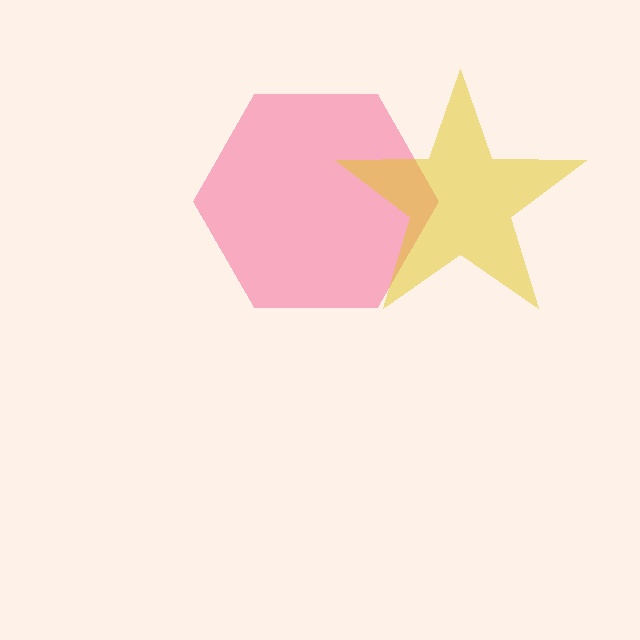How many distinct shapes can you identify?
There are 2 distinct shapes: a pink hexagon, a yellow star.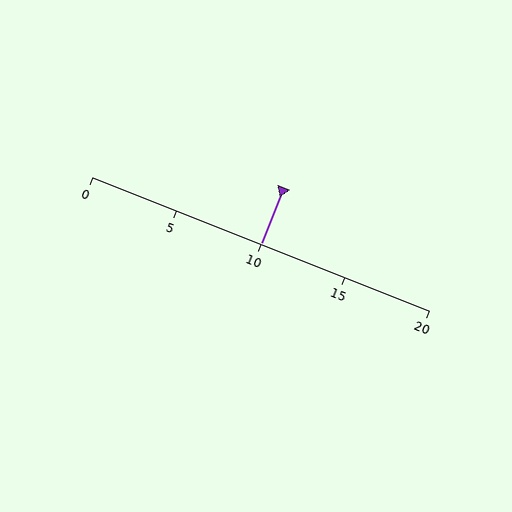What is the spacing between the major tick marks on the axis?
The major ticks are spaced 5 apart.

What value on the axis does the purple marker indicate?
The marker indicates approximately 10.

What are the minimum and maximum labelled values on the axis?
The axis runs from 0 to 20.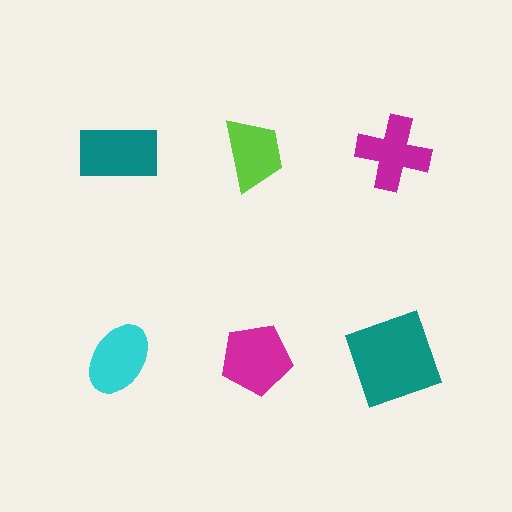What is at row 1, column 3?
A magenta cross.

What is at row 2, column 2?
A magenta pentagon.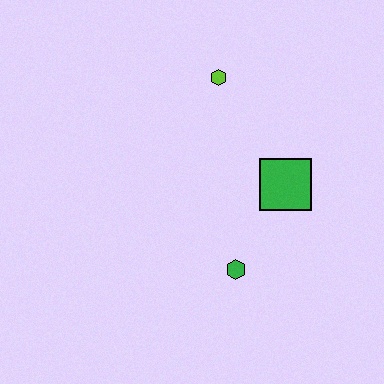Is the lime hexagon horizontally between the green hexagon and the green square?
No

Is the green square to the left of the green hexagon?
No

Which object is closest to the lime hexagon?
The green square is closest to the lime hexagon.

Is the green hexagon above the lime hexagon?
No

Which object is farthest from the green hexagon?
The lime hexagon is farthest from the green hexagon.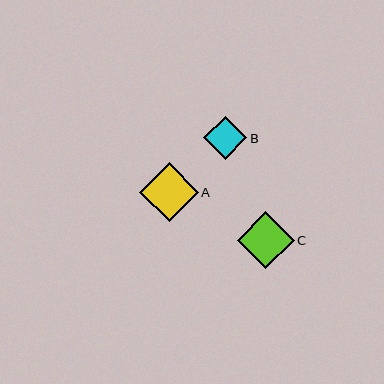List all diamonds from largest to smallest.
From largest to smallest: A, C, B.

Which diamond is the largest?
Diamond A is the largest with a size of approximately 59 pixels.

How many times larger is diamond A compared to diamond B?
Diamond A is approximately 1.4 times the size of diamond B.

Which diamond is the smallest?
Diamond B is the smallest with a size of approximately 43 pixels.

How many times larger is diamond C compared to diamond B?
Diamond C is approximately 1.3 times the size of diamond B.